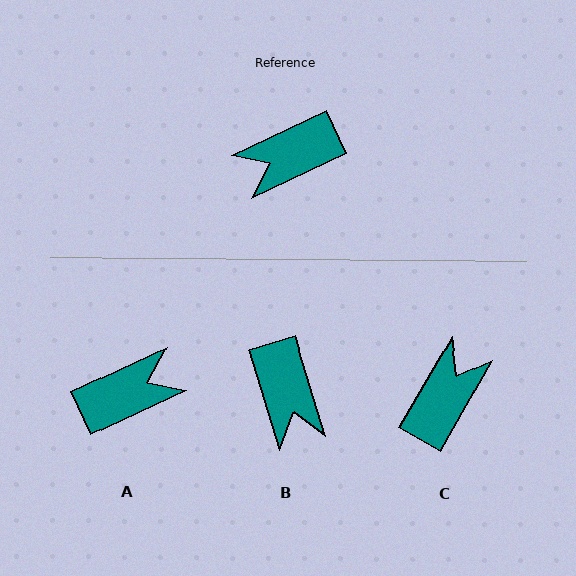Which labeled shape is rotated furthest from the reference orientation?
A, about 180 degrees away.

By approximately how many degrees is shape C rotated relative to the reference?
Approximately 145 degrees clockwise.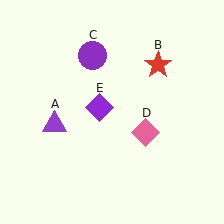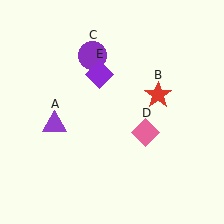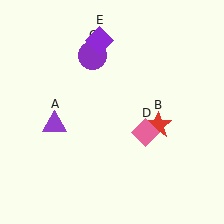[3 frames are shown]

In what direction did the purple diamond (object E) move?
The purple diamond (object E) moved up.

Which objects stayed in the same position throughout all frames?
Purple triangle (object A) and purple circle (object C) and pink diamond (object D) remained stationary.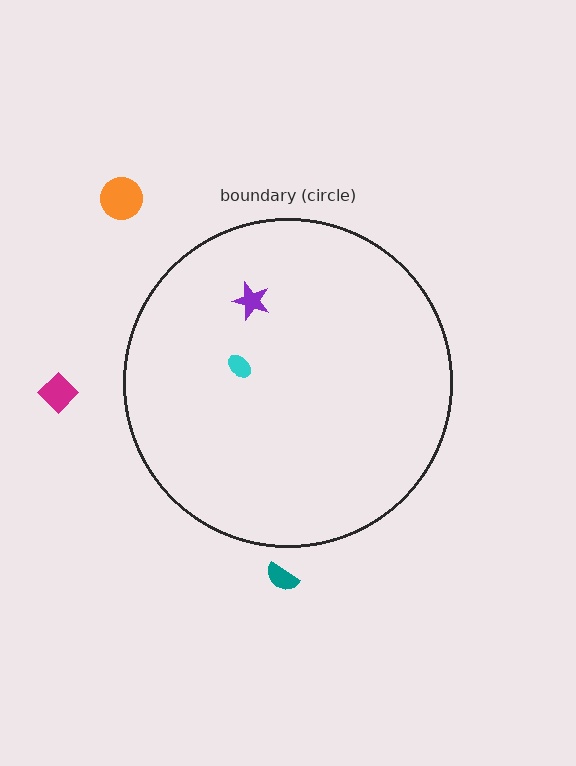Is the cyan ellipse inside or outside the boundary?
Inside.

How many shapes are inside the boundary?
2 inside, 3 outside.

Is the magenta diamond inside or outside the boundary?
Outside.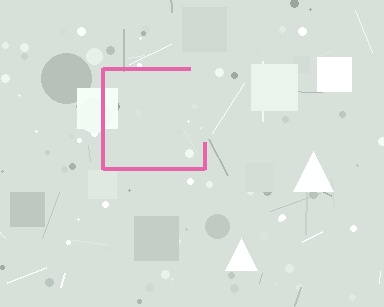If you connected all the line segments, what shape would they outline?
They would outline a square.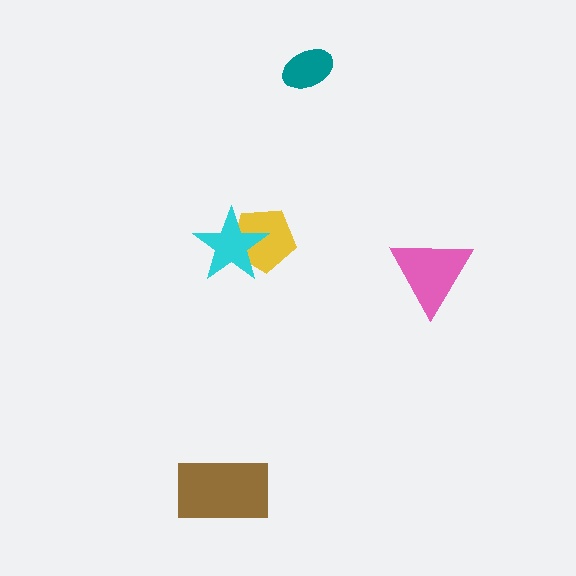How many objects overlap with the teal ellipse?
0 objects overlap with the teal ellipse.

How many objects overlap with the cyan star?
1 object overlaps with the cyan star.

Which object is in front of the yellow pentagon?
The cyan star is in front of the yellow pentagon.